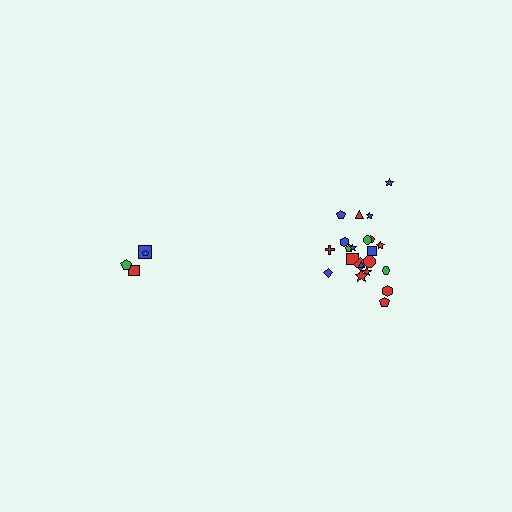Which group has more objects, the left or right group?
The right group.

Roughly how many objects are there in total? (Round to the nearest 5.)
Roughly 25 objects in total.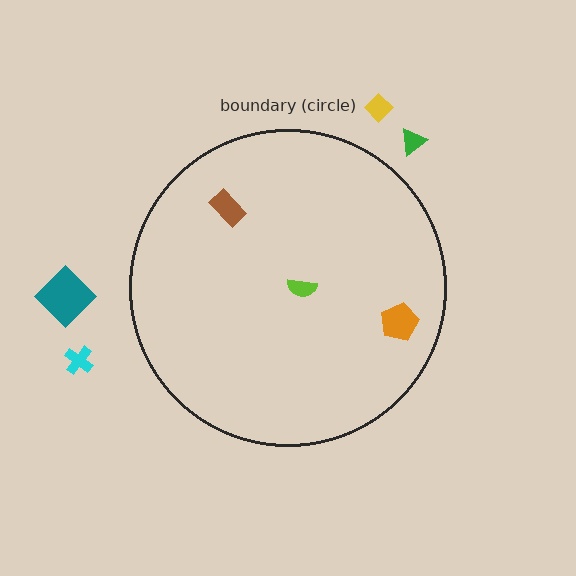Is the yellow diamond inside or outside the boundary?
Outside.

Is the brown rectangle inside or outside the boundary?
Inside.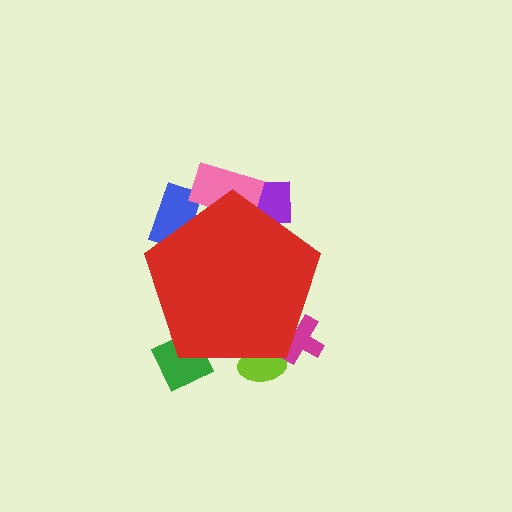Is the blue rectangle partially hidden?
Yes, the blue rectangle is partially hidden behind the red pentagon.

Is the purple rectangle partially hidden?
Yes, the purple rectangle is partially hidden behind the red pentagon.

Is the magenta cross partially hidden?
Yes, the magenta cross is partially hidden behind the red pentagon.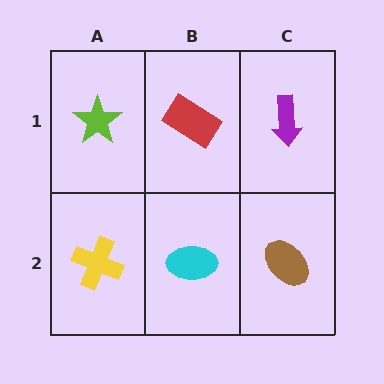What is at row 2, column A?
A yellow cross.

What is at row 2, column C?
A brown ellipse.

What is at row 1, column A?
A lime star.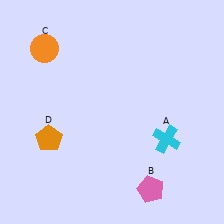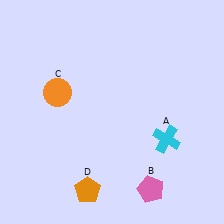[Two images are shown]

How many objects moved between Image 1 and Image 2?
2 objects moved between the two images.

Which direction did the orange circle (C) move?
The orange circle (C) moved down.